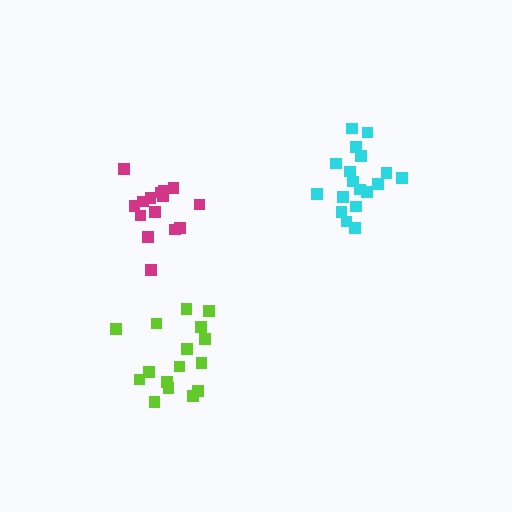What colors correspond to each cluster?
The clusters are colored: cyan, lime, magenta.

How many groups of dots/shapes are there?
There are 3 groups.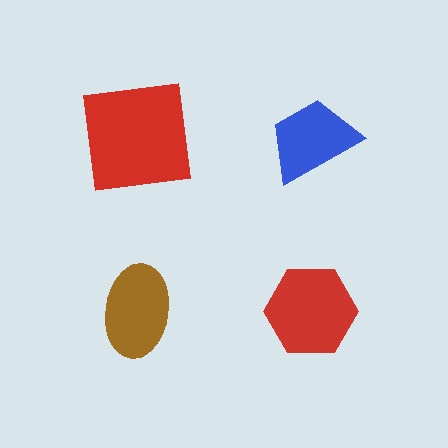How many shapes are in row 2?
2 shapes.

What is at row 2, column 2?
A red hexagon.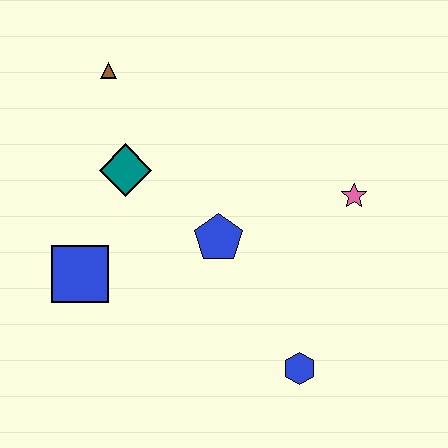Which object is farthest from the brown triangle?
The blue hexagon is farthest from the brown triangle.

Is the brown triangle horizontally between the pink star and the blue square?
Yes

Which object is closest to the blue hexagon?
The blue pentagon is closest to the blue hexagon.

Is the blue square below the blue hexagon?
No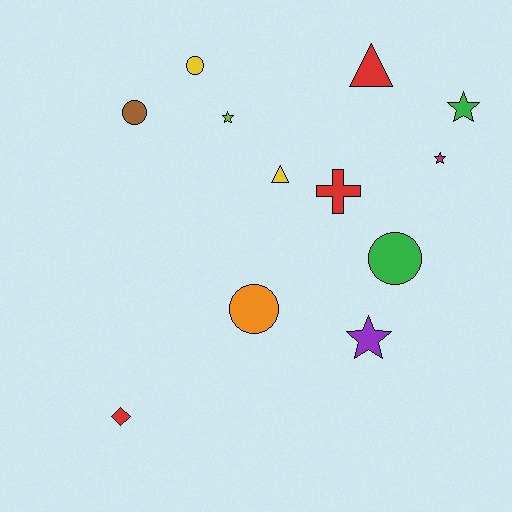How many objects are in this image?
There are 12 objects.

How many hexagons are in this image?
There are no hexagons.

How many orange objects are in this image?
There is 1 orange object.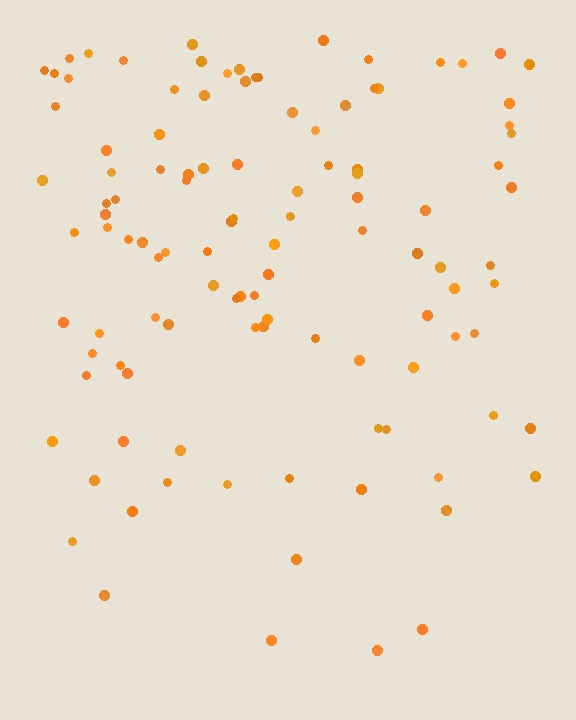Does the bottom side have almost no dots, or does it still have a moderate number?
Still a moderate number, just noticeably fewer than the top.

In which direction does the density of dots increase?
From bottom to top, with the top side densest.